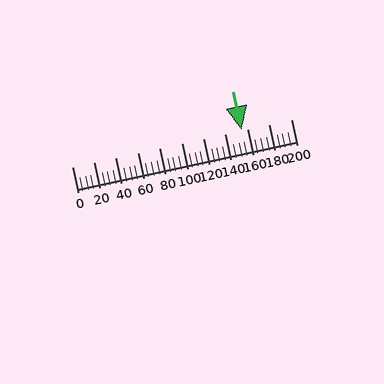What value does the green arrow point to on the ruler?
The green arrow points to approximately 155.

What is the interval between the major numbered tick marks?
The major tick marks are spaced 20 units apart.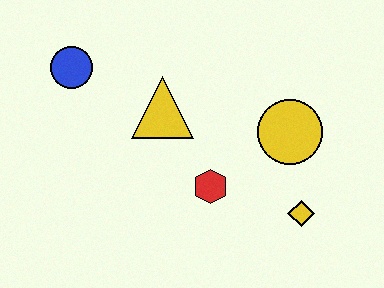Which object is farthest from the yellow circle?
The blue circle is farthest from the yellow circle.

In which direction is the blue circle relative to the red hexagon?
The blue circle is to the left of the red hexagon.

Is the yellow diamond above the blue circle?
No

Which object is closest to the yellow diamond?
The yellow circle is closest to the yellow diamond.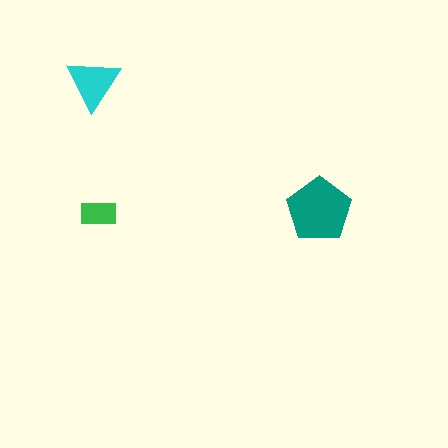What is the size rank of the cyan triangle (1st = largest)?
2nd.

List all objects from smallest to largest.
The green rectangle, the cyan triangle, the teal pentagon.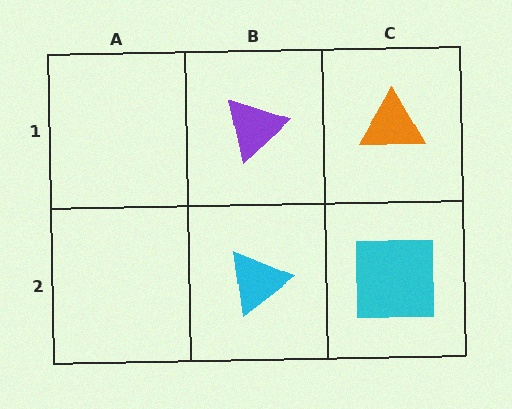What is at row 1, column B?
A purple triangle.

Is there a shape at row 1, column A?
No, that cell is empty.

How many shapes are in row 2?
2 shapes.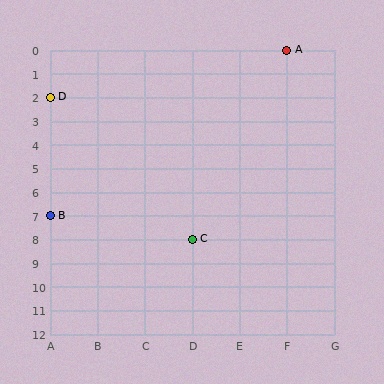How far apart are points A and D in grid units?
Points A and D are 5 columns and 2 rows apart (about 5.4 grid units diagonally).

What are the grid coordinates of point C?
Point C is at grid coordinates (D, 8).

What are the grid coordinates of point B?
Point B is at grid coordinates (A, 7).